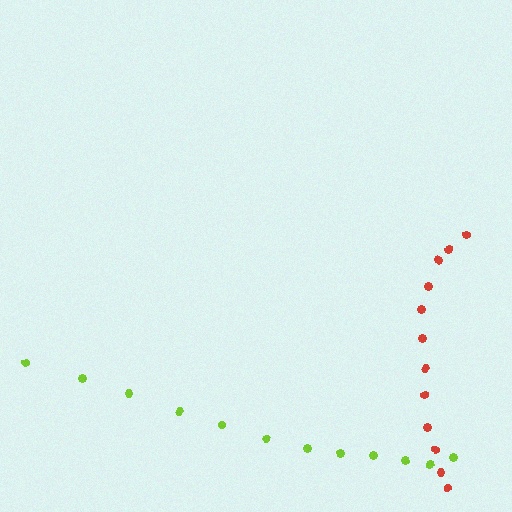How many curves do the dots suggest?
There are 2 distinct paths.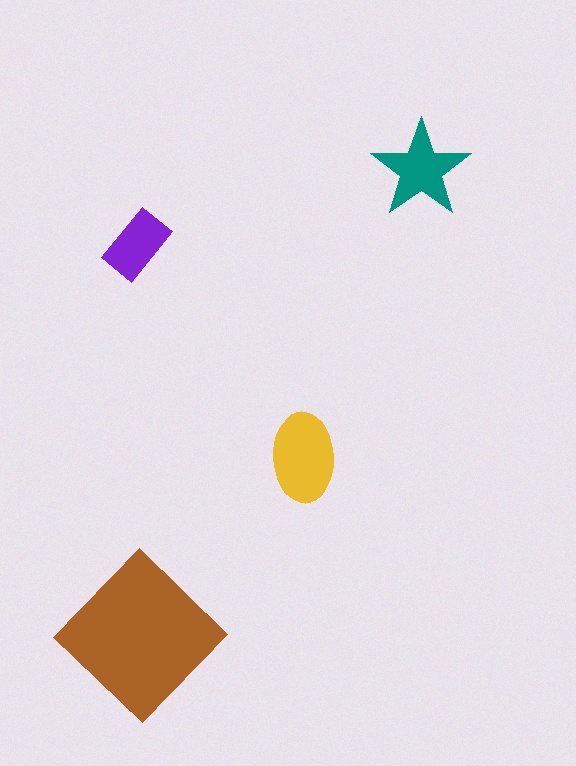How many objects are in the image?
There are 4 objects in the image.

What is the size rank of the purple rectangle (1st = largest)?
4th.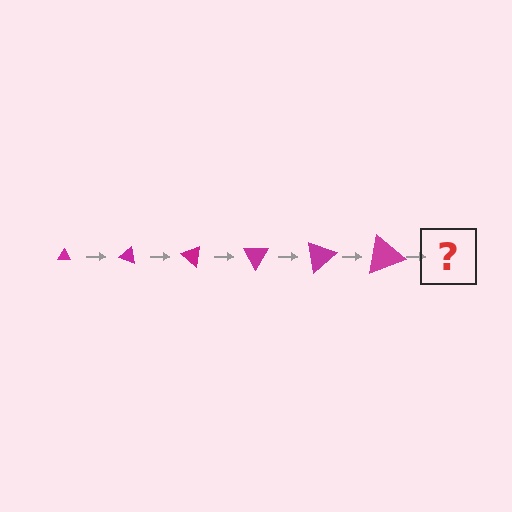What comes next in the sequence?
The next element should be a triangle, larger than the previous one and rotated 120 degrees from the start.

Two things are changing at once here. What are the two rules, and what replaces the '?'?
The two rules are that the triangle grows larger each step and it rotates 20 degrees each step. The '?' should be a triangle, larger than the previous one and rotated 120 degrees from the start.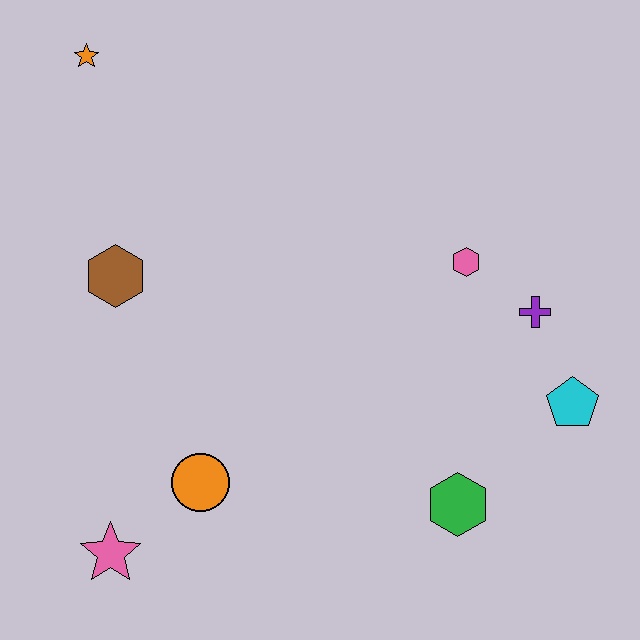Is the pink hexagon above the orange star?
No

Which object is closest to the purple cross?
The pink hexagon is closest to the purple cross.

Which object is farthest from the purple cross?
The orange star is farthest from the purple cross.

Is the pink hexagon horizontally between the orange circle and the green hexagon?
No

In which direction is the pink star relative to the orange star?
The pink star is below the orange star.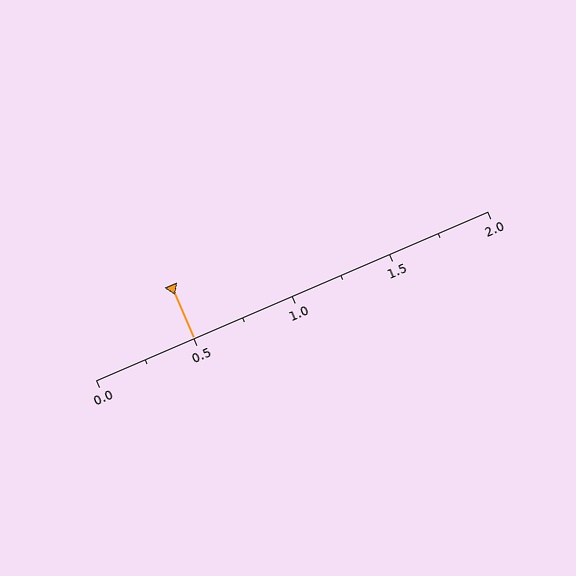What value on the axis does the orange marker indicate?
The marker indicates approximately 0.5.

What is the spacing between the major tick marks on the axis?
The major ticks are spaced 0.5 apart.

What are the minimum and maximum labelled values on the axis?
The axis runs from 0.0 to 2.0.